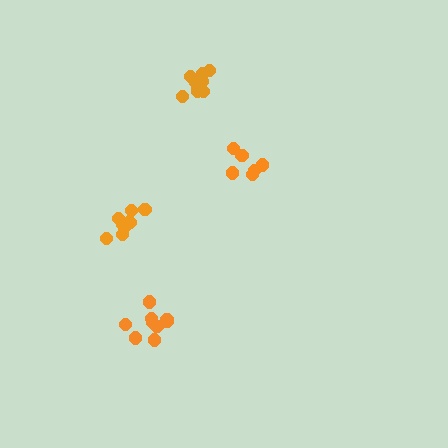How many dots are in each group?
Group 1: 6 dots, Group 2: 10 dots, Group 3: 9 dots, Group 4: 10 dots (35 total).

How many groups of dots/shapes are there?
There are 4 groups.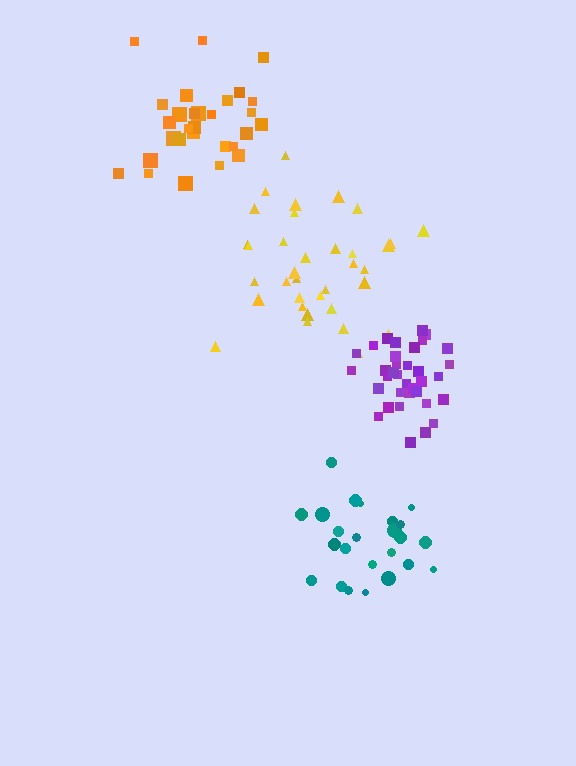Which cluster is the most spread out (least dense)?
Yellow.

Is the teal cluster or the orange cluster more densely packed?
Teal.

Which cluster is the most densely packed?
Purple.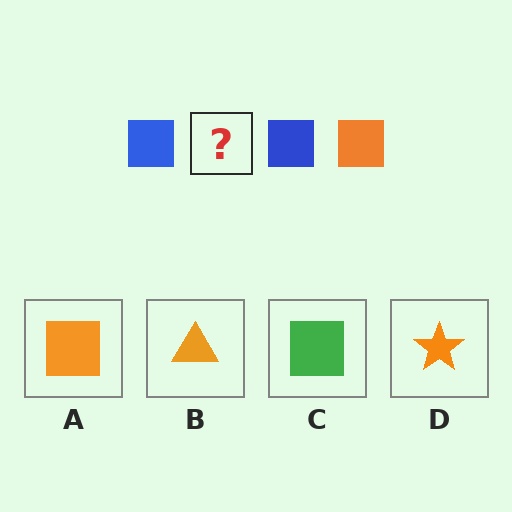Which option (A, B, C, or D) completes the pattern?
A.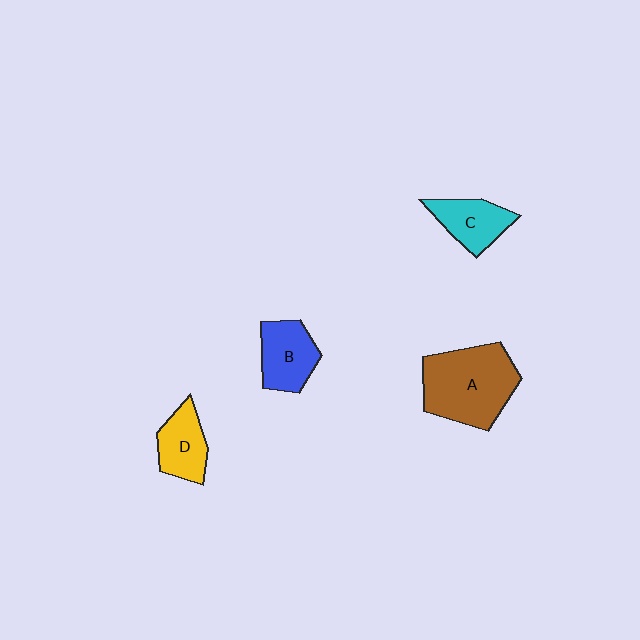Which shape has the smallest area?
Shape D (yellow).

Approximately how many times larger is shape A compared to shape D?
Approximately 2.1 times.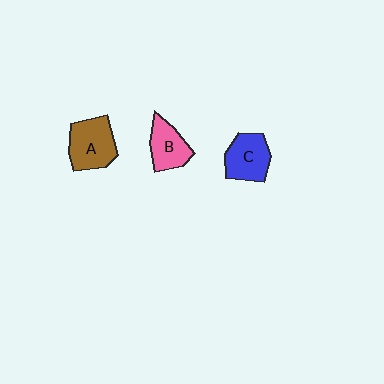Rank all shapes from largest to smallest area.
From largest to smallest: A (brown), C (blue), B (pink).